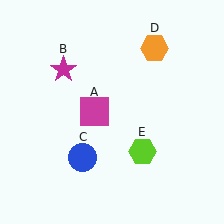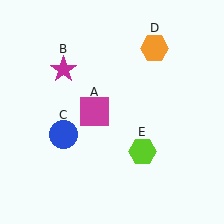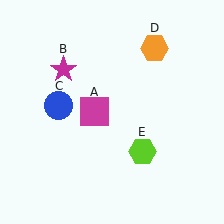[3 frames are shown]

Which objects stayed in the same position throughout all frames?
Magenta square (object A) and magenta star (object B) and orange hexagon (object D) and lime hexagon (object E) remained stationary.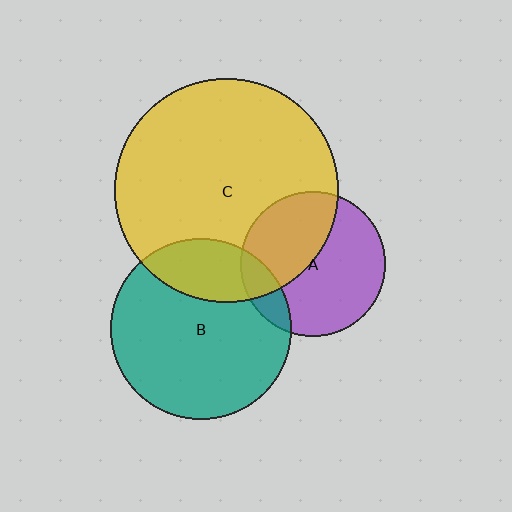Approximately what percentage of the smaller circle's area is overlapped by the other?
Approximately 15%.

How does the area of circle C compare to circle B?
Approximately 1.5 times.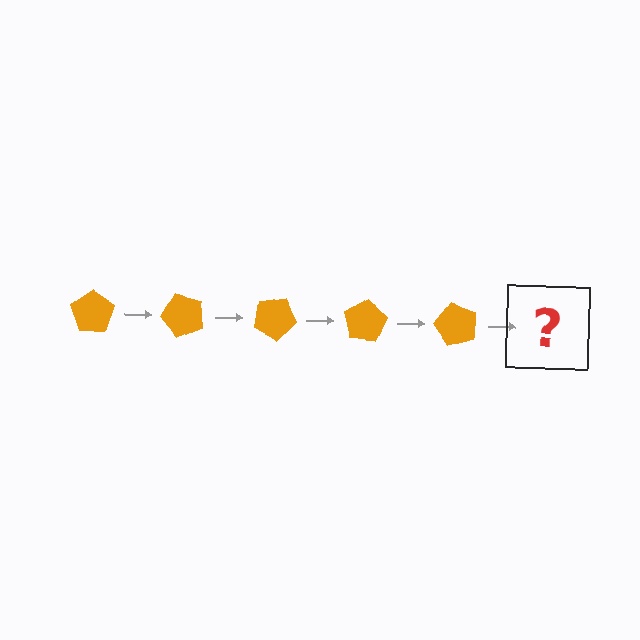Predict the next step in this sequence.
The next step is an orange pentagon rotated 250 degrees.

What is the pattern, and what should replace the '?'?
The pattern is that the pentagon rotates 50 degrees each step. The '?' should be an orange pentagon rotated 250 degrees.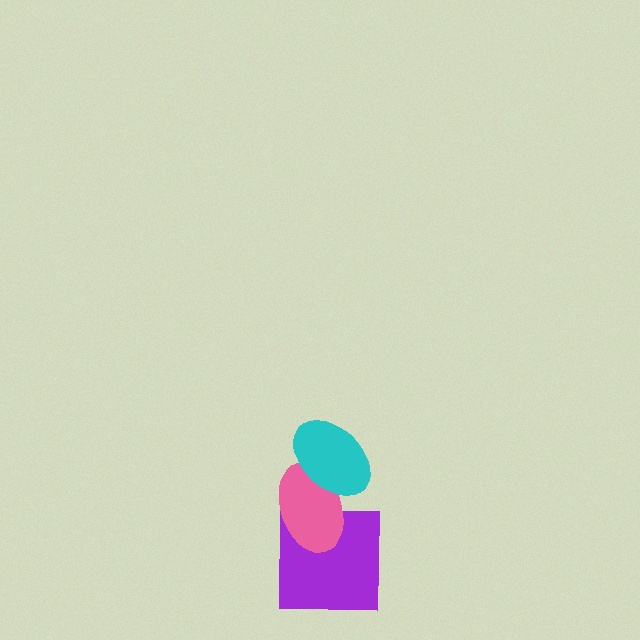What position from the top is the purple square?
The purple square is 3rd from the top.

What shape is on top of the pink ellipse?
The cyan ellipse is on top of the pink ellipse.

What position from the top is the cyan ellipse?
The cyan ellipse is 1st from the top.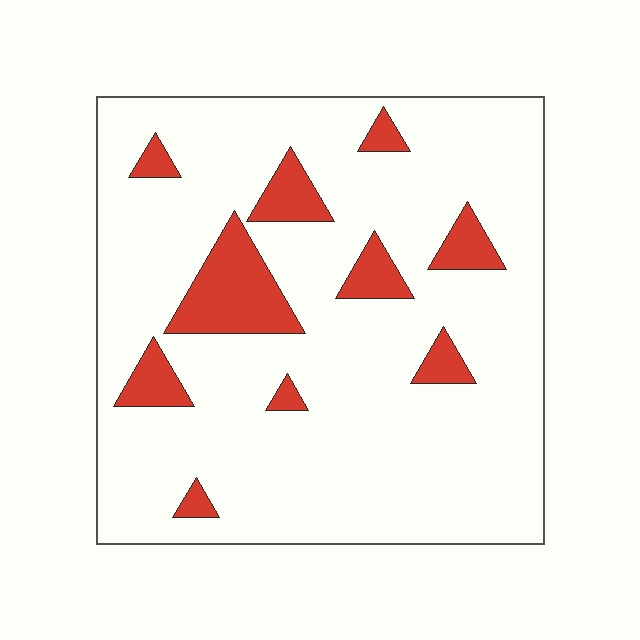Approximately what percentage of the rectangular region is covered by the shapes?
Approximately 15%.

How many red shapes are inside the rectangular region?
10.